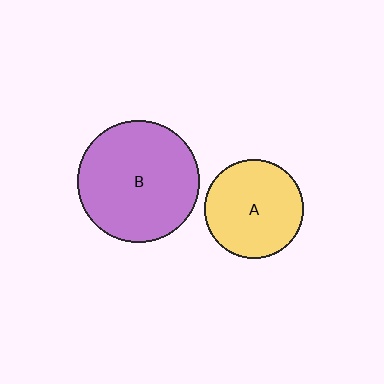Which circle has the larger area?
Circle B (purple).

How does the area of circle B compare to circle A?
Approximately 1.5 times.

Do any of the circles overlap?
No, none of the circles overlap.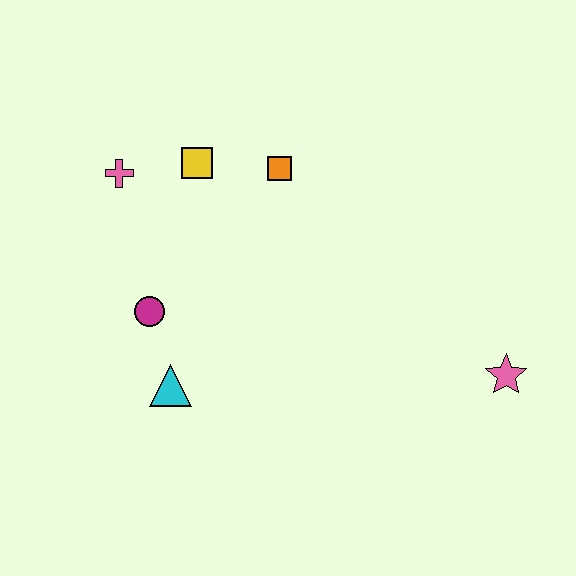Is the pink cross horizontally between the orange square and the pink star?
No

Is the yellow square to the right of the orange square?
No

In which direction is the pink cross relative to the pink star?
The pink cross is to the left of the pink star.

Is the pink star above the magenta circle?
No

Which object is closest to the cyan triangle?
The magenta circle is closest to the cyan triangle.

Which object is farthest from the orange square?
The pink star is farthest from the orange square.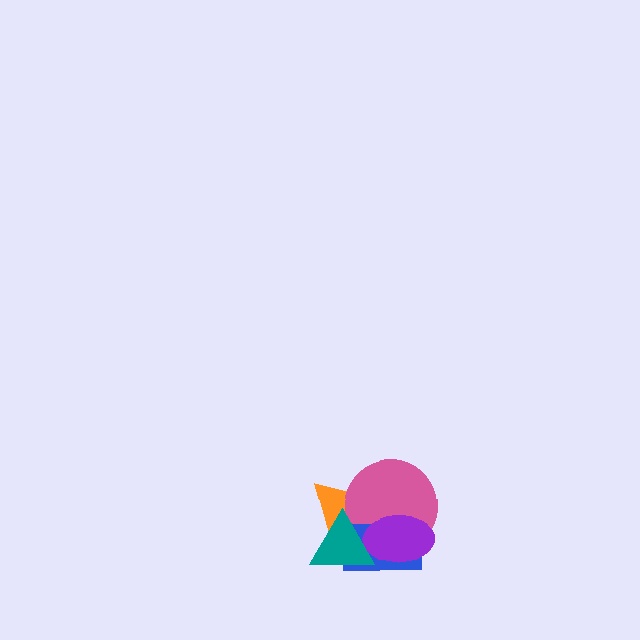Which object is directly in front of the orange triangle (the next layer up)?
The pink circle is directly in front of the orange triangle.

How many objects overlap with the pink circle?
4 objects overlap with the pink circle.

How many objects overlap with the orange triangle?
4 objects overlap with the orange triangle.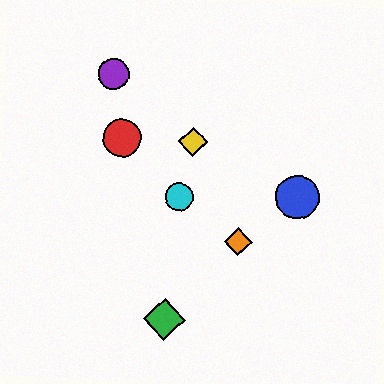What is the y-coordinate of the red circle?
The red circle is at y≈138.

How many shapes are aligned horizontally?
2 shapes (the red circle, the yellow diamond) are aligned horizontally.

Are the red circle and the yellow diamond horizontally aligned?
Yes, both are at y≈138.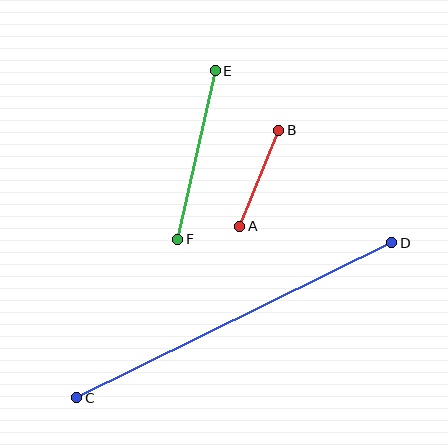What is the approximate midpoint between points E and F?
The midpoint is at approximately (197, 155) pixels.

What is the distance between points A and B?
The distance is approximately 104 pixels.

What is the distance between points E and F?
The distance is approximately 173 pixels.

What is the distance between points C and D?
The distance is approximately 351 pixels.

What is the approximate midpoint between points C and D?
The midpoint is at approximately (234, 320) pixels.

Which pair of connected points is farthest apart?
Points C and D are farthest apart.